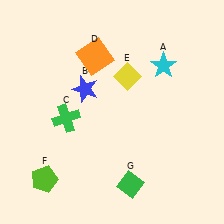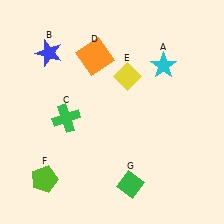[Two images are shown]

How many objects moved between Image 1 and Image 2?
1 object moved between the two images.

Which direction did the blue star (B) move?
The blue star (B) moved left.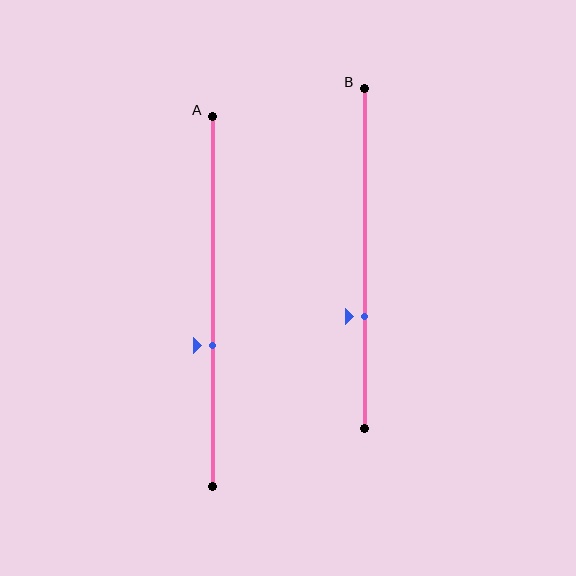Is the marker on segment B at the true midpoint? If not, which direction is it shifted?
No, the marker on segment B is shifted downward by about 17% of the segment length.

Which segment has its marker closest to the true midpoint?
Segment A has its marker closest to the true midpoint.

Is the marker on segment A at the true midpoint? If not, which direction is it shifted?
No, the marker on segment A is shifted downward by about 12% of the segment length.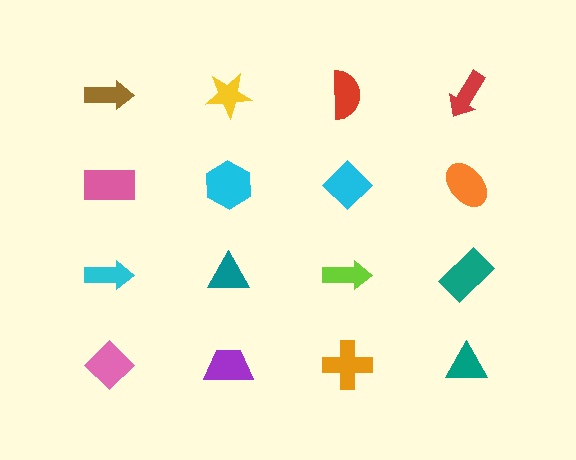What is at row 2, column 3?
A cyan diamond.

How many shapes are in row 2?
4 shapes.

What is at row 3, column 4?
A teal rectangle.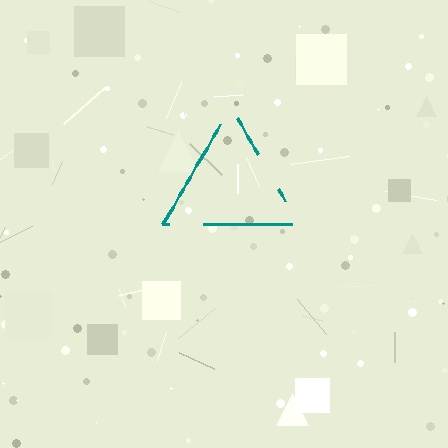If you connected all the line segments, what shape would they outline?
They would outline a triangle.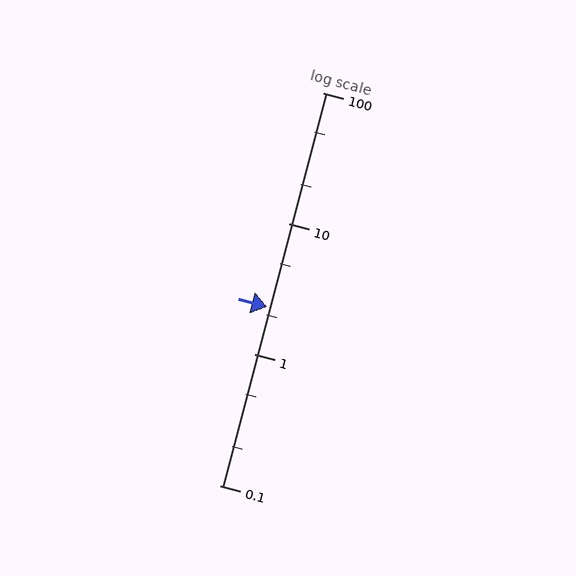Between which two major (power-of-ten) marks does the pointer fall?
The pointer is between 1 and 10.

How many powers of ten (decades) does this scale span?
The scale spans 3 decades, from 0.1 to 100.